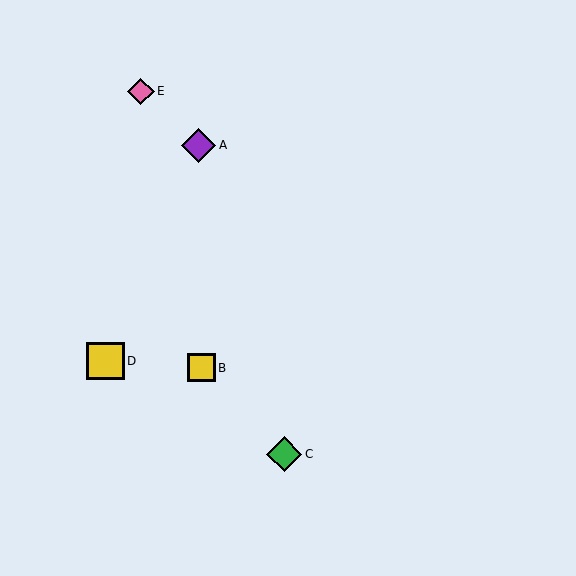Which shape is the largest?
The yellow square (labeled D) is the largest.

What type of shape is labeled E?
Shape E is a pink diamond.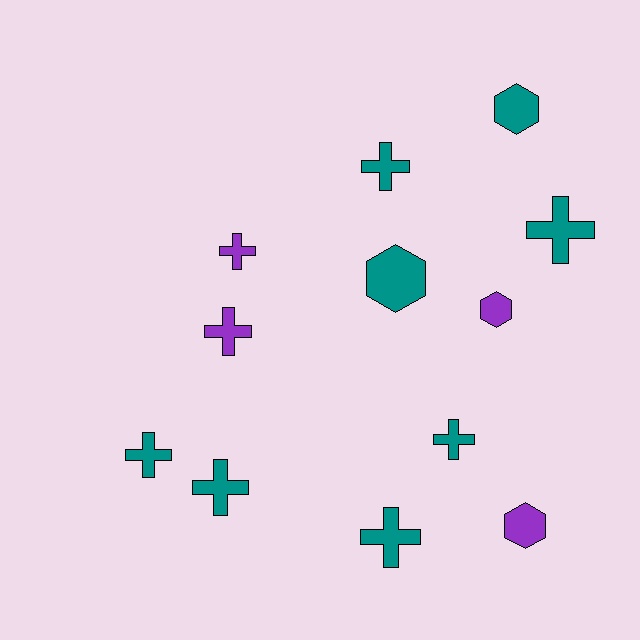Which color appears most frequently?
Teal, with 8 objects.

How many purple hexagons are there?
There are 2 purple hexagons.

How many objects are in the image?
There are 12 objects.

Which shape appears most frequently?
Cross, with 8 objects.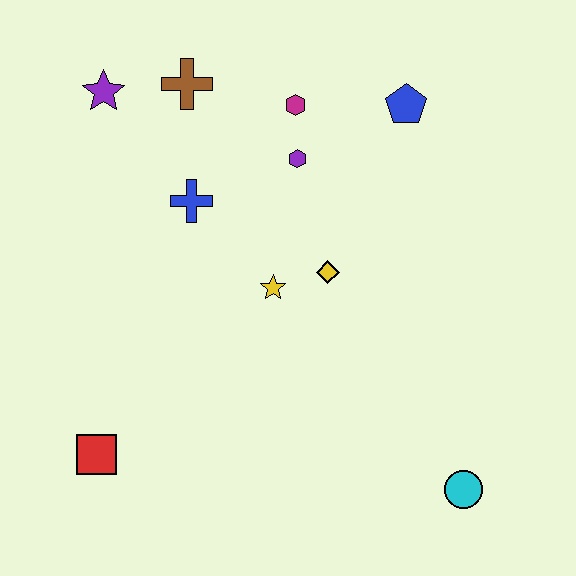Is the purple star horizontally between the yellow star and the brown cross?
No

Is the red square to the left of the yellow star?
Yes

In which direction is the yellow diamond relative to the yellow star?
The yellow diamond is to the right of the yellow star.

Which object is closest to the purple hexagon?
The magenta hexagon is closest to the purple hexagon.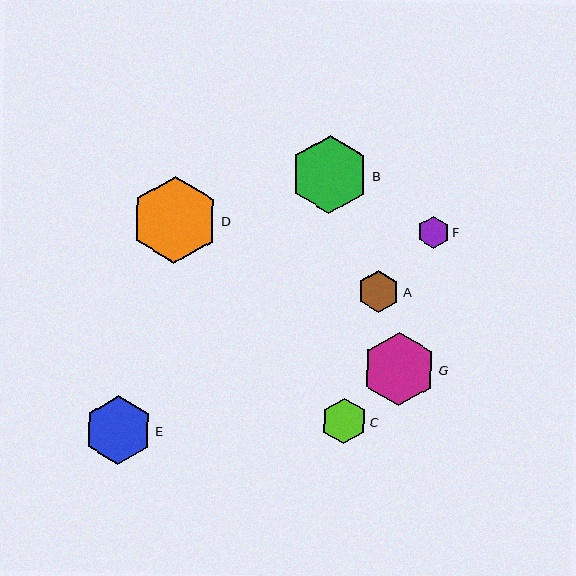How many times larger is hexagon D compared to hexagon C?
Hexagon D is approximately 1.9 times the size of hexagon C.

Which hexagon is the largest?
Hexagon D is the largest with a size of approximately 87 pixels.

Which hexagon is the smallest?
Hexagon F is the smallest with a size of approximately 31 pixels.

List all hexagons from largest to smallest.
From largest to smallest: D, B, G, E, C, A, F.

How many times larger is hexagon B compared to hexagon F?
Hexagon B is approximately 2.5 times the size of hexagon F.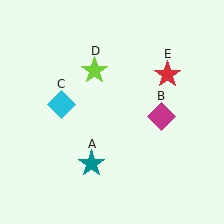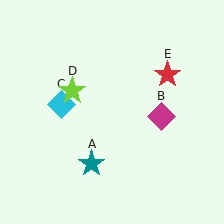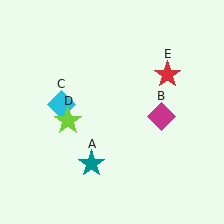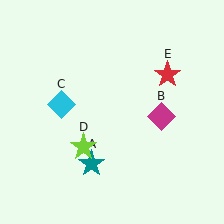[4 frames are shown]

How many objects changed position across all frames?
1 object changed position: lime star (object D).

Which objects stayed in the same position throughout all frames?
Teal star (object A) and magenta diamond (object B) and cyan diamond (object C) and red star (object E) remained stationary.